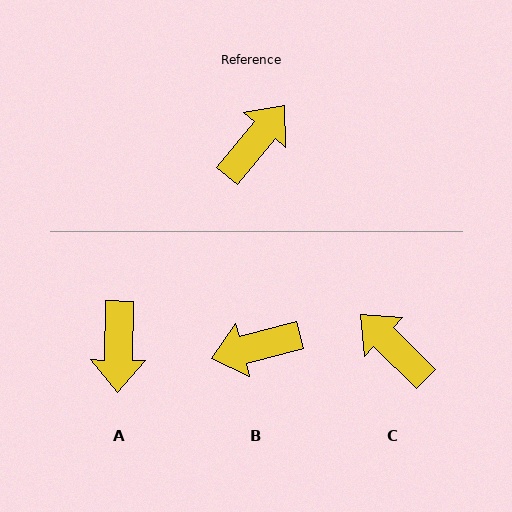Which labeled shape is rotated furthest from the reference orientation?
B, about 144 degrees away.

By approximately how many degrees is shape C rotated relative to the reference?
Approximately 84 degrees counter-clockwise.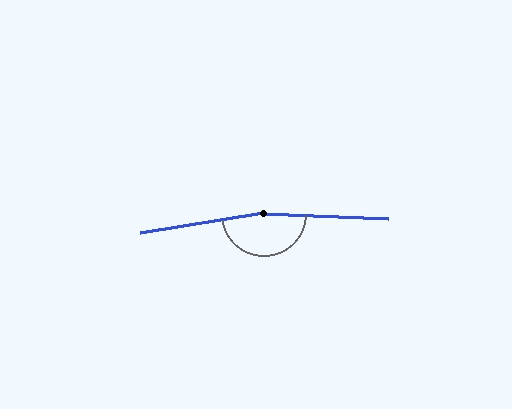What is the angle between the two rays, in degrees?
Approximately 169 degrees.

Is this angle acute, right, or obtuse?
It is obtuse.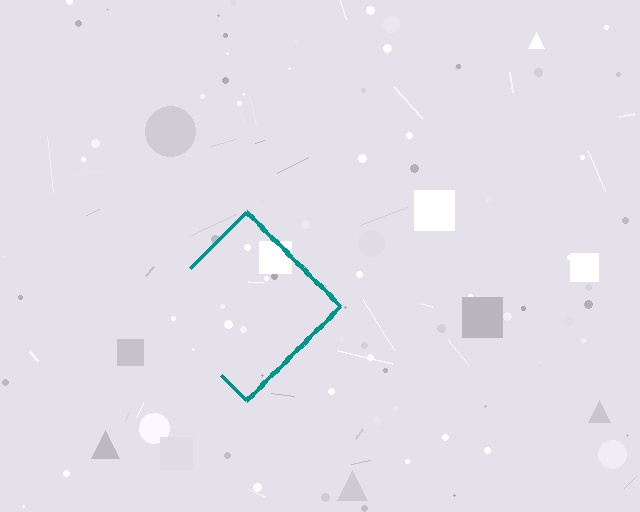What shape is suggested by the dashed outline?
The dashed outline suggests a diamond.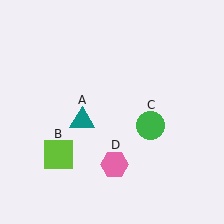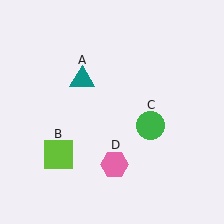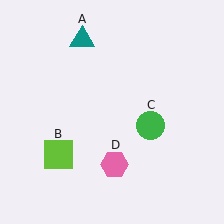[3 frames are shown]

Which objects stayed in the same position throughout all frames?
Lime square (object B) and green circle (object C) and pink hexagon (object D) remained stationary.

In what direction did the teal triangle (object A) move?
The teal triangle (object A) moved up.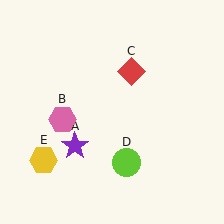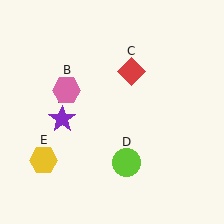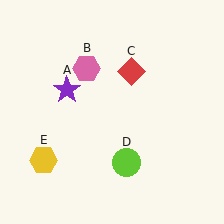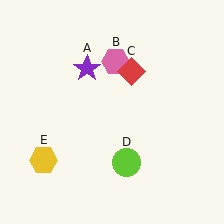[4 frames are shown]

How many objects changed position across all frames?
2 objects changed position: purple star (object A), pink hexagon (object B).